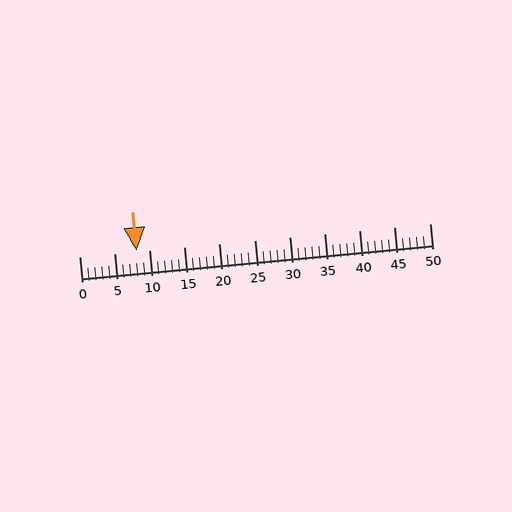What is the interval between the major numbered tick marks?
The major tick marks are spaced 5 units apart.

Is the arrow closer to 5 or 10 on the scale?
The arrow is closer to 10.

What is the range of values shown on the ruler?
The ruler shows values from 0 to 50.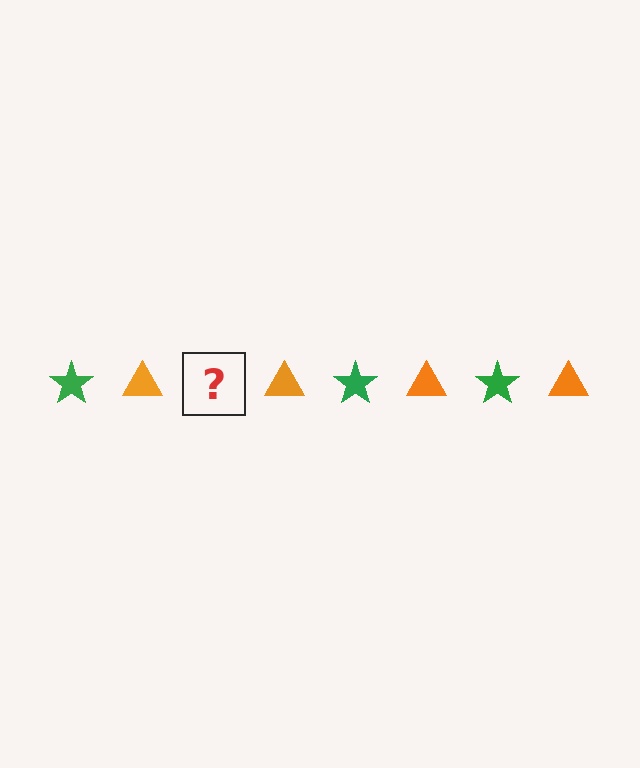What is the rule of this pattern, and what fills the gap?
The rule is that the pattern alternates between green star and orange triangle. The gap should be filled with a green star.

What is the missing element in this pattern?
The missing element is a green star.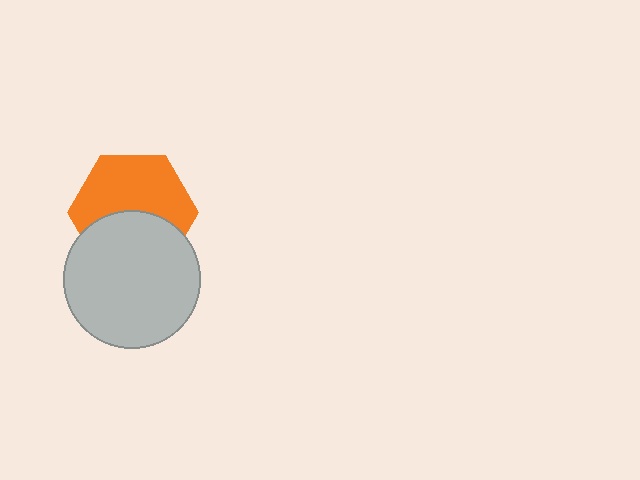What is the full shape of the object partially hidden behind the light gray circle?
The partially hidden object is an orange hexagon.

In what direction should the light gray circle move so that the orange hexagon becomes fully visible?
The light gray circle should move down. That is the shortest direction to clear the overlap and leave the orange hexagon fully visible.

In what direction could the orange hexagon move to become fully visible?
The orange hexagon could move up. That would shift it out from behind the light gray circle entirely.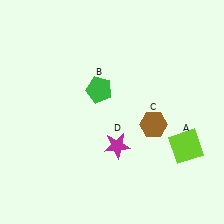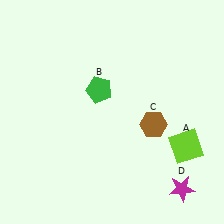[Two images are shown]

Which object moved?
The magenta star (D) moved right.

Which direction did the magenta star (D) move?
The magenta star (D) moved right.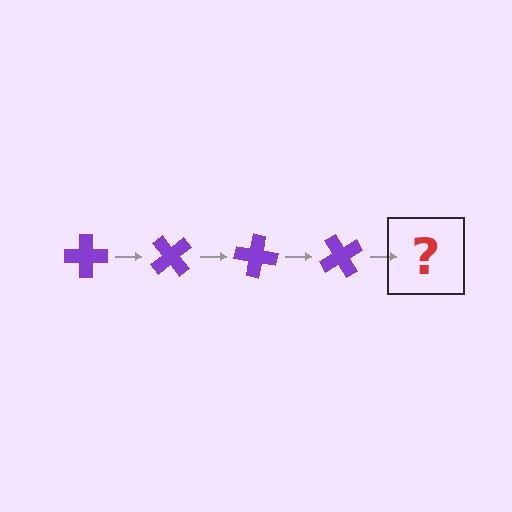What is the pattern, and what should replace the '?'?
The pattern is that the cross rotates 50 degrees each step. The '?' should be a purple cross rotated 200 degrees.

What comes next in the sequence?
The next element should be a purple cross rotated 200 degrees.